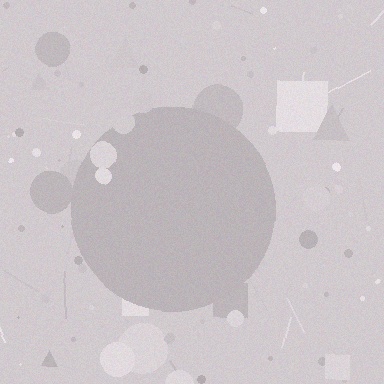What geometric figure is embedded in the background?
A circle is embedded in the background.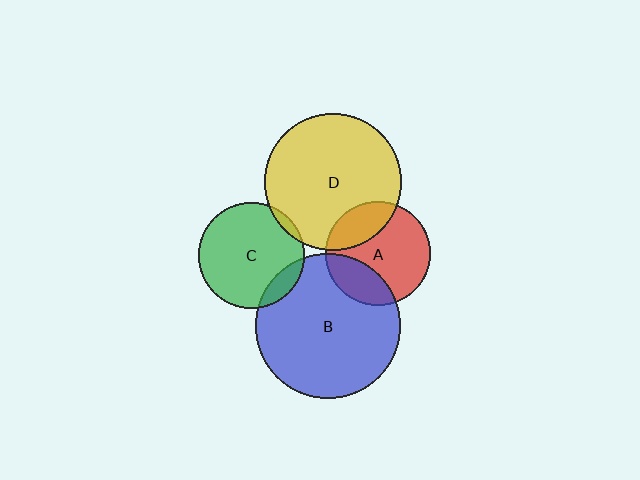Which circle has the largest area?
Circle B (blue).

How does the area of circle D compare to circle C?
Approximately 1.7 times.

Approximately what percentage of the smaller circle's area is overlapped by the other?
Approximately 5%.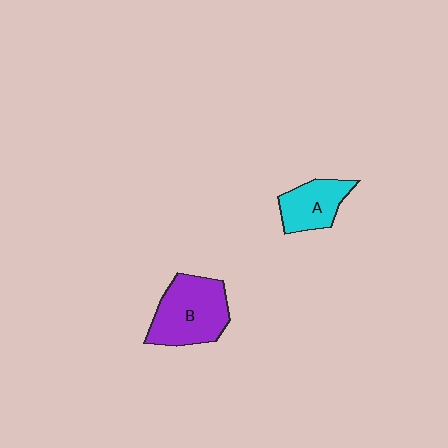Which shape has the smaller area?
Shape A (cyan).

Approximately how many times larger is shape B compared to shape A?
Approximately 1.6 times.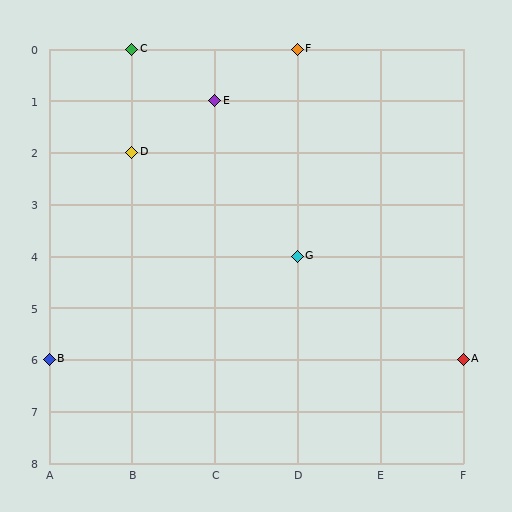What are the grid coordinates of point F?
Point F is at grid coordinates (D, 0).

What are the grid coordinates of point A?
Point A is at grid coordinates (F, 6).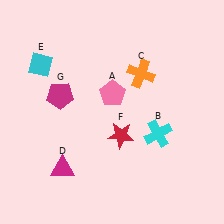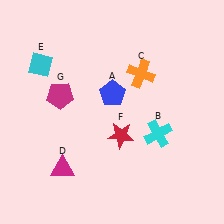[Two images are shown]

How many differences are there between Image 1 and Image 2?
There is 1 difference between the two images.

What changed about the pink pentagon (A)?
In Image 1, A is pink. In Image 2, it changed to blue.